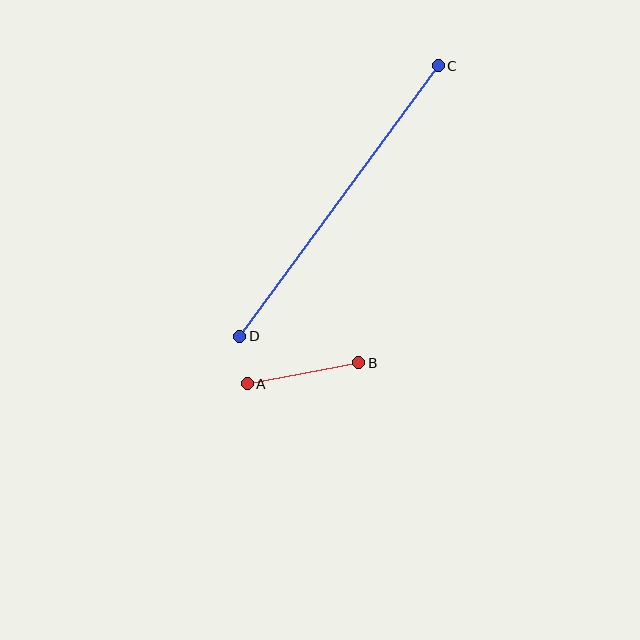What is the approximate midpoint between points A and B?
The midpoint is at approximately (303, 373) pixels.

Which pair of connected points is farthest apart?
Points C and D are farthest apart.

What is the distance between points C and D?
The distance is approximately 335 pixels.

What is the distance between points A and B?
The distance is approximately 113 pixels.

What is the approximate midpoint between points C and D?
The midpoint is at approximately (339, 201) pixels.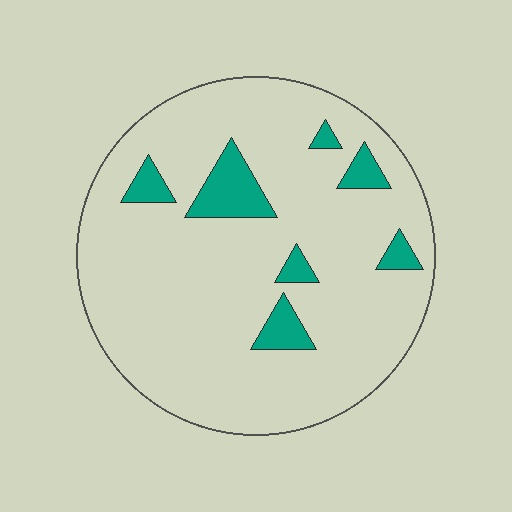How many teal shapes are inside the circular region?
7.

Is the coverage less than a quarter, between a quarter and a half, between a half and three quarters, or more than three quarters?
Less than a quarter.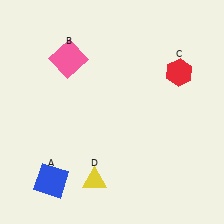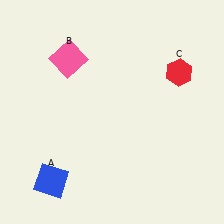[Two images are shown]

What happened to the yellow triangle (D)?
The yellow triangle (D) was removed in Image 2. It was in the bottom-left area of Image 1.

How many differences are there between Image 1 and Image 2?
There is 1 difference between the two images.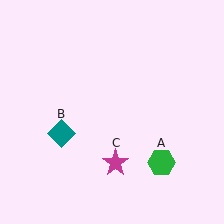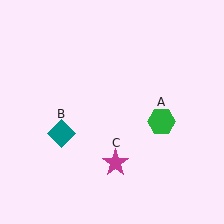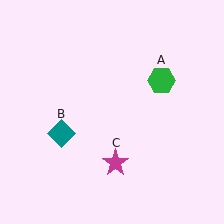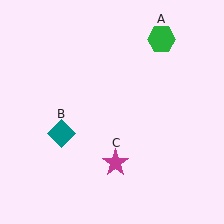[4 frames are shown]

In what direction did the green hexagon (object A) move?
The green hexagon (object A) moved up.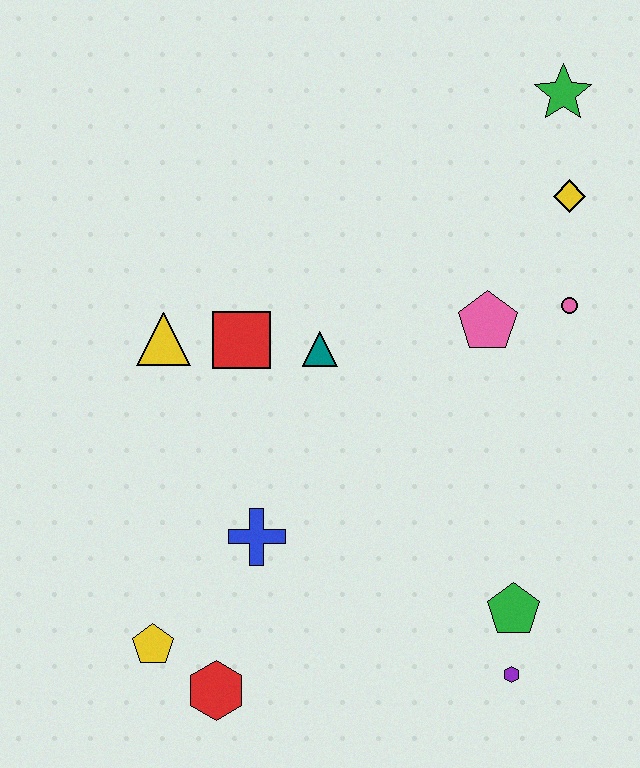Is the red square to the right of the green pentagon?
No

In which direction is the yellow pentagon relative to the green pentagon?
The yellow pentagon is to the left of the green pentagon.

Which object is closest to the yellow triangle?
The red square is closest to the yellow triangle.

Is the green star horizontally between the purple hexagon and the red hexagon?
No